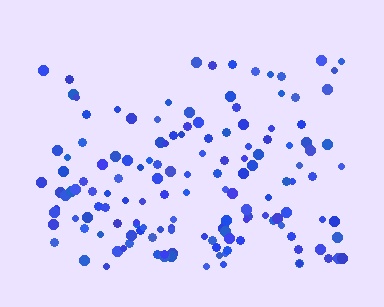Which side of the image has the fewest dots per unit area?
The top.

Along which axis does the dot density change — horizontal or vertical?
Vertical.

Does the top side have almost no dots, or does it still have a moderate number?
Still a moderate number, just noticeably fewer than the bottom.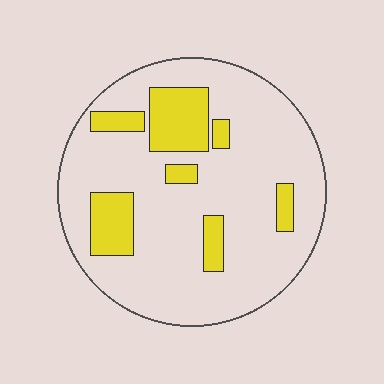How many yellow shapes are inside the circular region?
7.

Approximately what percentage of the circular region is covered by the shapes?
Approximately 20%.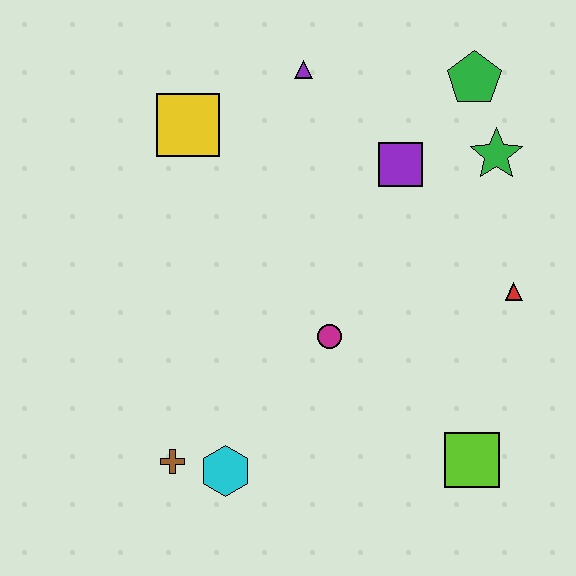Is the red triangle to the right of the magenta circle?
Yes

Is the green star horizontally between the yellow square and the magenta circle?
No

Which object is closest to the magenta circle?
The cyan hexagon is closest to the magenta circle.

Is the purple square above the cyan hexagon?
Yes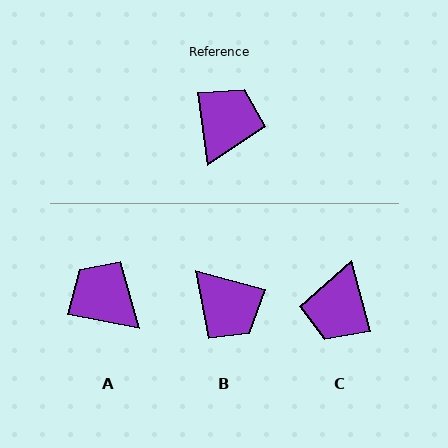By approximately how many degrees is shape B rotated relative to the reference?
Approximately 113 degrees clockwise.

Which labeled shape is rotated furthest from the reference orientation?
C, about 173 degrees away.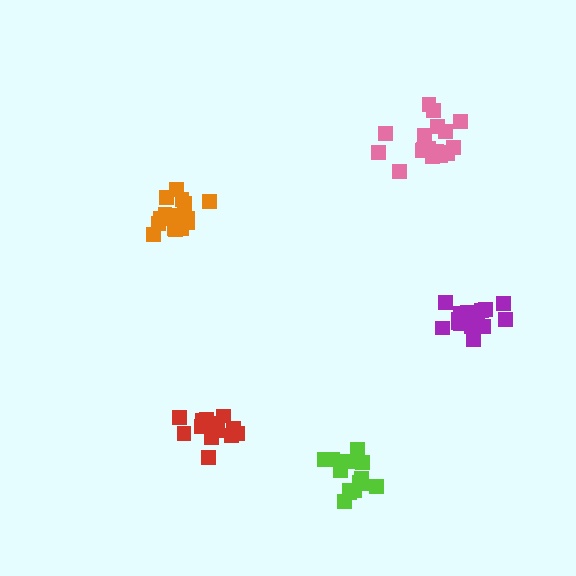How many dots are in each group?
Group 1: 15 dots, Group 2: 19 dots, Group 3: 16 dots, Group 4: 19 dots, Group 5: 19 dots (88 total).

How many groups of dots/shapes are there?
There are 5 groups.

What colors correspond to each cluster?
The clusters are colored: lime, orange, red, pink, purple.